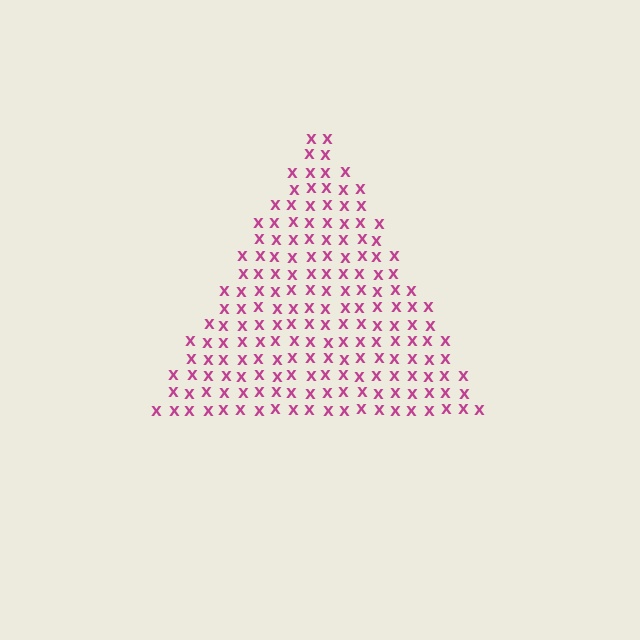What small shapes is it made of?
It is made of small letter X's.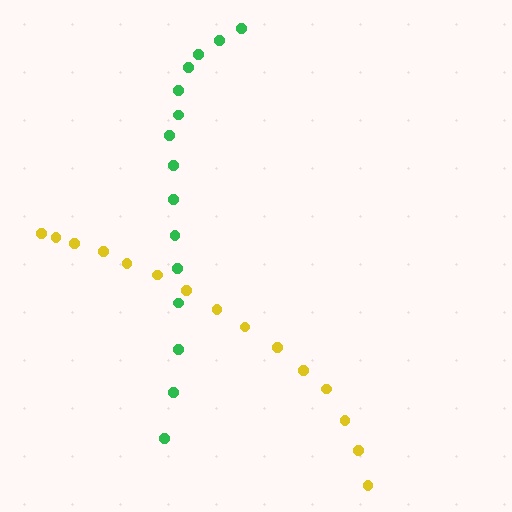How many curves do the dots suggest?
There are 2 distinct paths.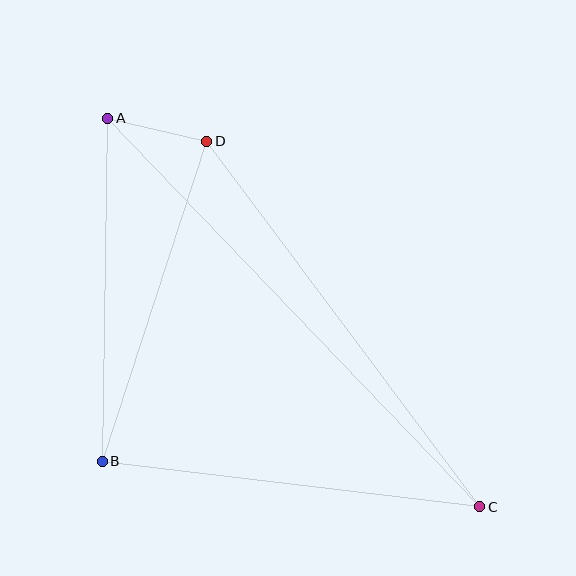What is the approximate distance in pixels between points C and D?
The distance between C and D is approximately 456 pixels.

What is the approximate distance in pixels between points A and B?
The distance between A and B is approximately 343 pixels.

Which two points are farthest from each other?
Points A and C are farthest from each other.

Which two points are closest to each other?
Points A and D are closest to each other.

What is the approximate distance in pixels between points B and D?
The distance between B and D is approximately 337 pixels.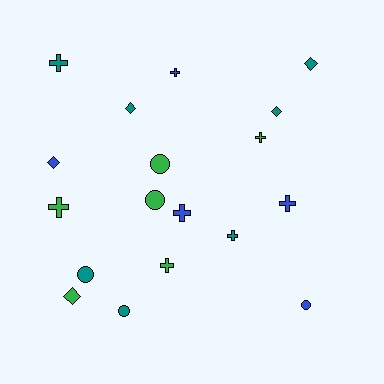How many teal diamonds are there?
There are 3 teal diamonds.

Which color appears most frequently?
Teal, with 7 objects.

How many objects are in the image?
There are 18 objects.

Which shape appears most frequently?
Cross, with 8 objects.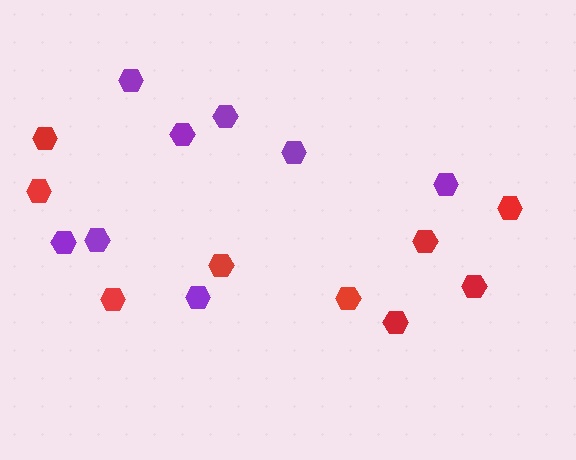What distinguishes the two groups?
There are 2 groups: one group of purple hexagons (8) and one group of red hexagons (9).